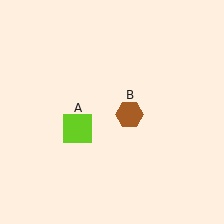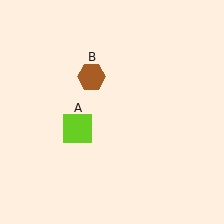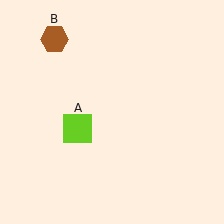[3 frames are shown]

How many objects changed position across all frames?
1 object changed position: brown hexagon (object B).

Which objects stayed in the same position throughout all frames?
Lime square (object A) remained stationary.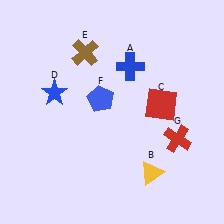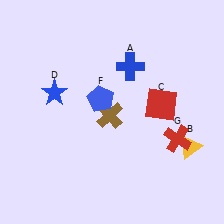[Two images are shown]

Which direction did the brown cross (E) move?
The brown cross (E) moved down.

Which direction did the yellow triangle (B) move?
The yellow triangle (B) moved right.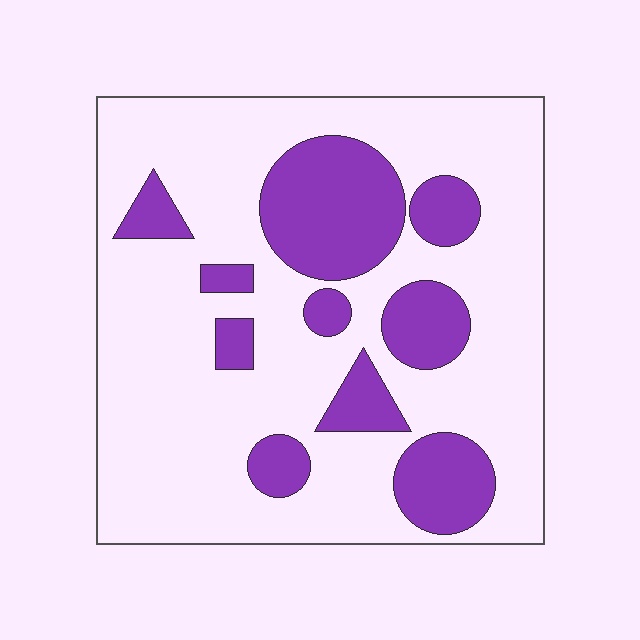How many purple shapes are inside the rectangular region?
10.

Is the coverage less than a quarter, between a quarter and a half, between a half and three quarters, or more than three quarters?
Between a quarter and a half.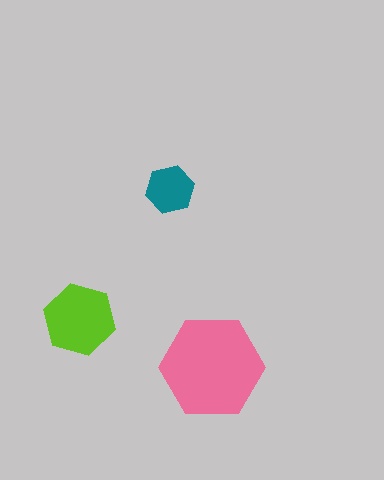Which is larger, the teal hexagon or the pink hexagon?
The pink one.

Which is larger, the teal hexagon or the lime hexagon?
The lime one.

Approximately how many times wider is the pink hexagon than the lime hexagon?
About 1.5 times wider.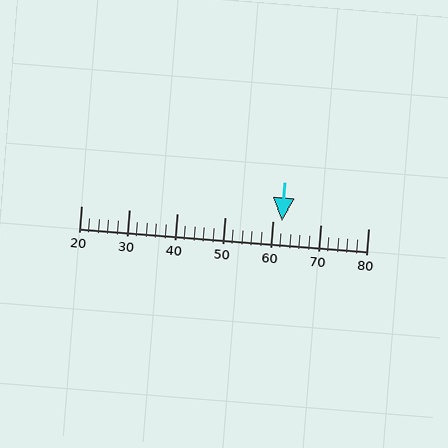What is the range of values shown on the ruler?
The ruler shows values from 20 to 80.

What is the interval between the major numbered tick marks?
The major tick marks are spaced 10 units apart.